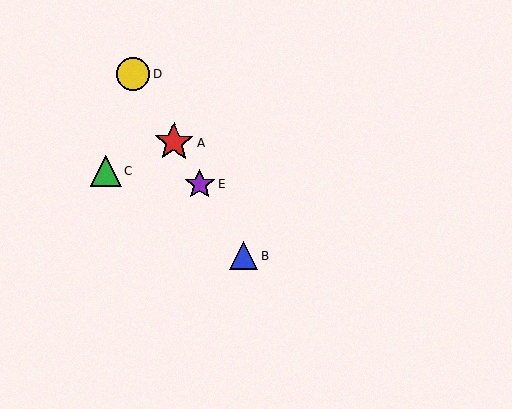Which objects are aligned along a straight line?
Objects A, B, D, E are aligned along a straight line.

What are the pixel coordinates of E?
Object E is at (200, 184).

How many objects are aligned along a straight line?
4 objects (A, B, D, E) are aligned along a straight line.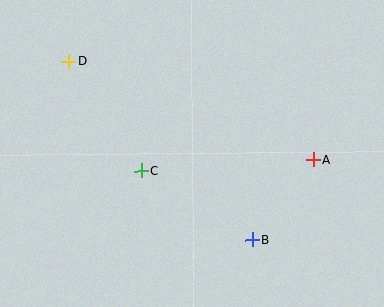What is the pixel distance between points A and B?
The distance between A and B is 101 pixels.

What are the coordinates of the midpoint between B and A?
The midpoint between B and A is at (283, 200).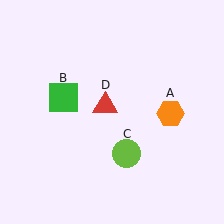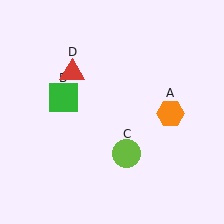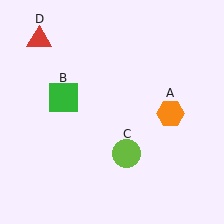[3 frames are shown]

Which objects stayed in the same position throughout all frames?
Orange hexagon (object A) and green square (object B) and lime circle (object C) remained stationary.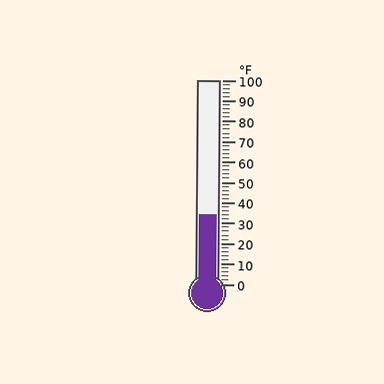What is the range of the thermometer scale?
The thermometer scale ranges from 0°F to 100°F.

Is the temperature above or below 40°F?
The temperature is below 40°F.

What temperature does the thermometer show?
The thermometer shows approximately 34°F.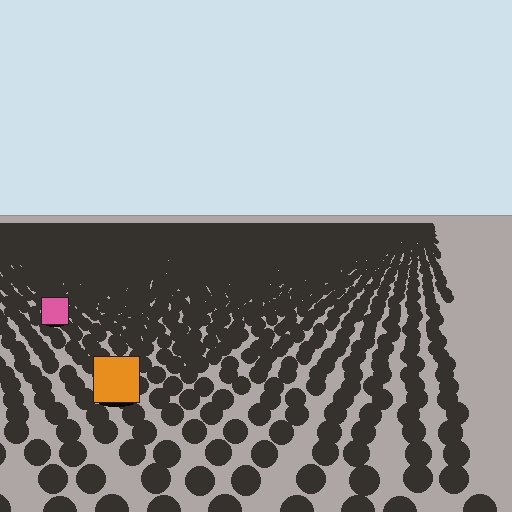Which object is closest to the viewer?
The orange square is closest. The texture marks near it are larger and more spread out.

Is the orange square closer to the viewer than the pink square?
Yes. The orange square is closer — you can tell from the texture gradient: the ground texture is coarser near it.